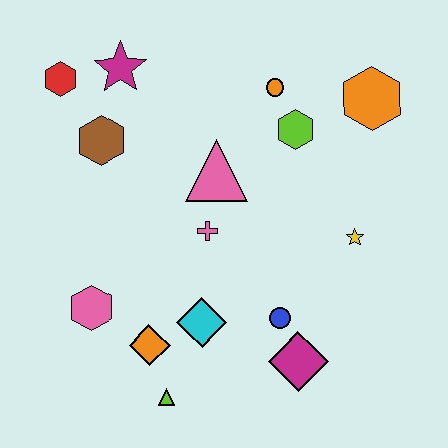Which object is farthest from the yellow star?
The red hexagon is farthest from the yellow star.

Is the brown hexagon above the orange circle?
No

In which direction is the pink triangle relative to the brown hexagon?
The pink triangle is to the right of the brown hexagon.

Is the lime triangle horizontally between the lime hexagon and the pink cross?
No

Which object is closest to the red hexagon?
The magenta star is closest to the red hexagon.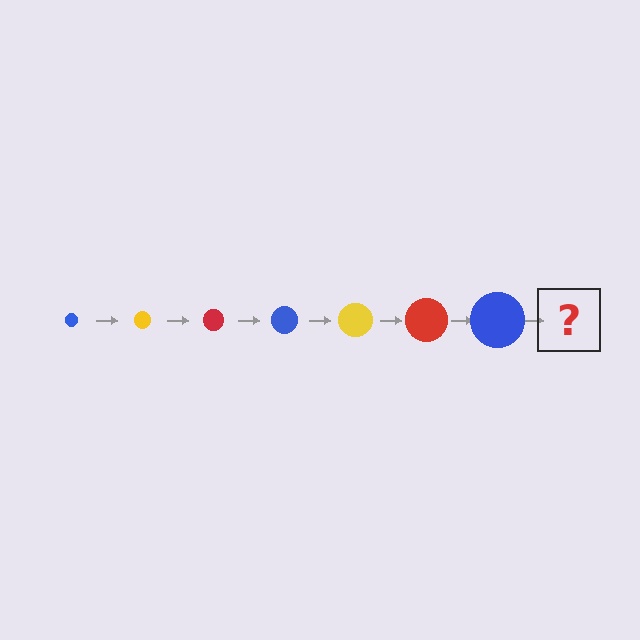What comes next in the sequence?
The next element should be a yellow circle, larger than the previous one.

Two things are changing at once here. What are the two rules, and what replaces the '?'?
The two rules are that the circle grows larger each step and the color cycles through blue, yellow, and red. The '?' should be a yellow circle, larger than the previous one.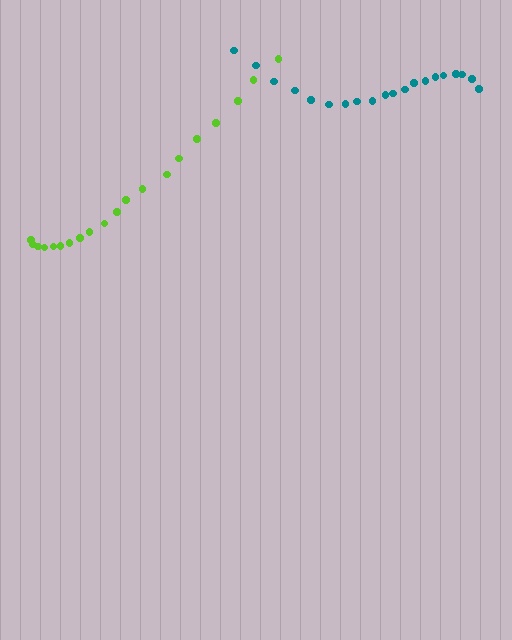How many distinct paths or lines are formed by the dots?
There are 2 distinct paths.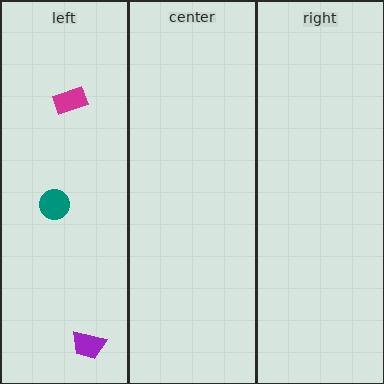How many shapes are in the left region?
3.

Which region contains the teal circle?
The left region.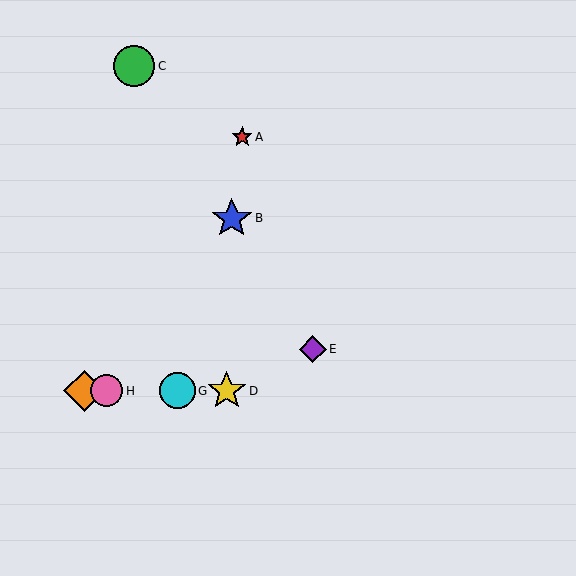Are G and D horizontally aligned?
Yes, both are at y≈391.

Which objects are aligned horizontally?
Objects D, F, G, H are aligned horizontally.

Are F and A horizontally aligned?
No, F is at y≈391 and A is at y≈137.